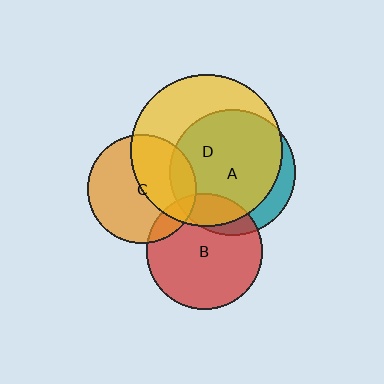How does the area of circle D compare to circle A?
Approximately 1.5 times.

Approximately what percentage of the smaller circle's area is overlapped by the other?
Approximately 10%.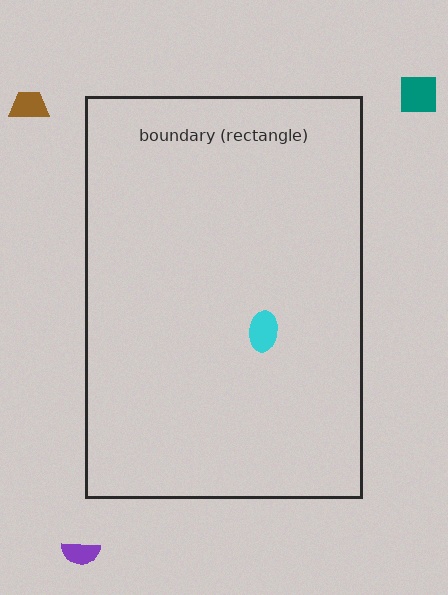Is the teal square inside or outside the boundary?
Outside.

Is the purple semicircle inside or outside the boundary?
Outside.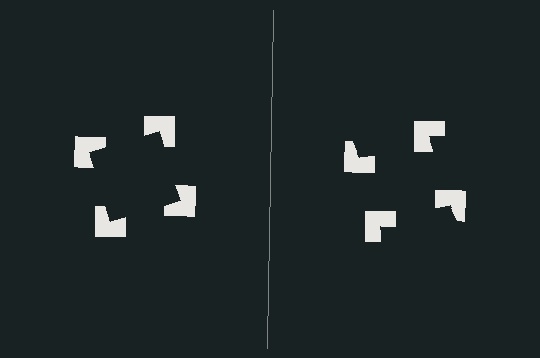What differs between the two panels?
The notched squares are positioned identically on both sides; only the wedge orientations differ. On the left they align to a square; on the right they are misaligned.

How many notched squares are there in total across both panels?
8 — 4 on each side.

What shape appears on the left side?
An illusory square.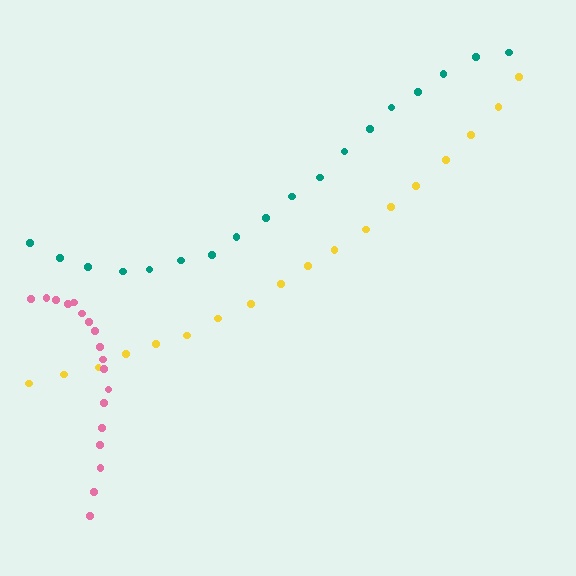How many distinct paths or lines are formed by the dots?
There are 3 distinct paths.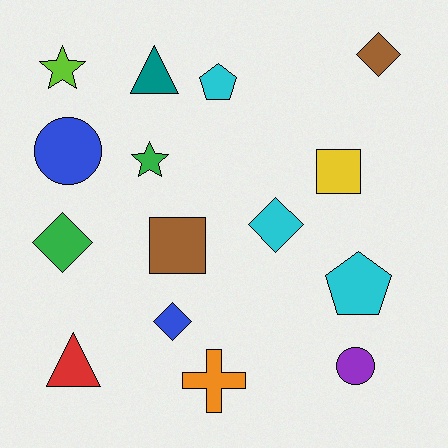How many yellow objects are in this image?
There is 1 yellow object.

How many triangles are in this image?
There are 2 triangles.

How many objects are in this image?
There are 15 objects.